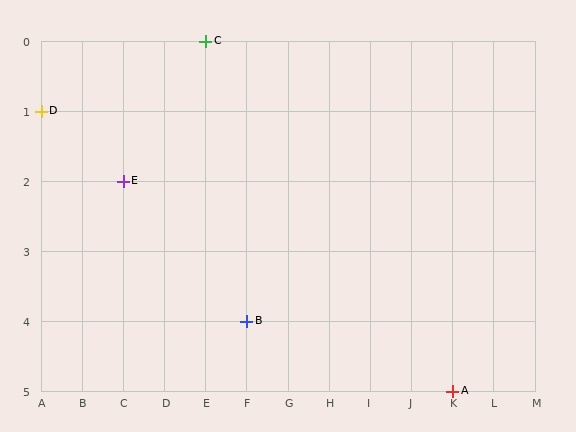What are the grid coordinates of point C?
Point C is at grid coordinates (E, 0).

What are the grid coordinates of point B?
Point B is at grid coordinates (F, 4).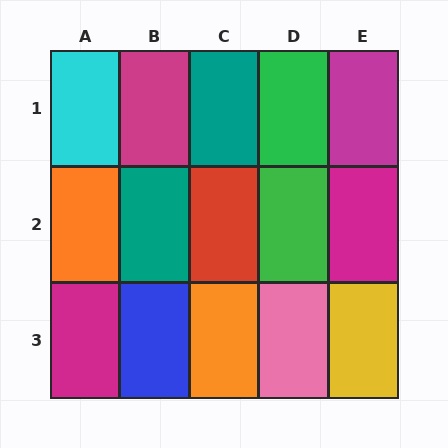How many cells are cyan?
1 cell is cyan.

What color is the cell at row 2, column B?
Teal.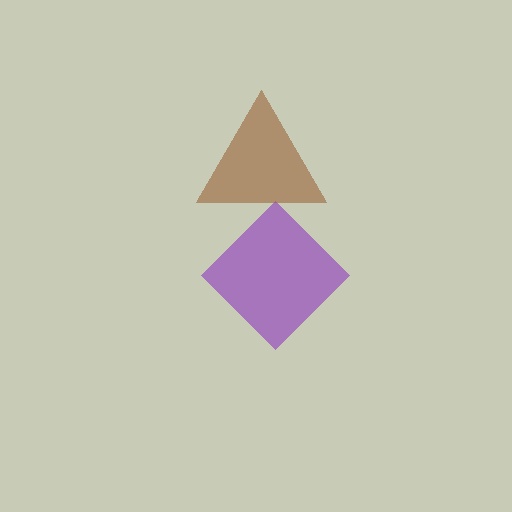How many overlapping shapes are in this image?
There are 2 overlapping shapes in the image.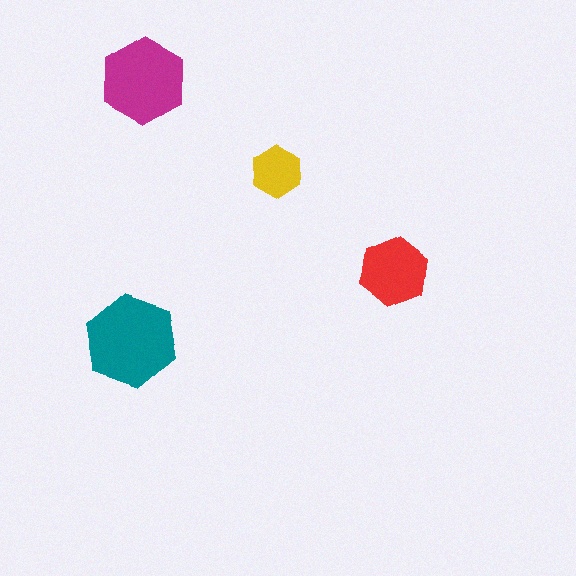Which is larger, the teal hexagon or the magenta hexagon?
The teal one.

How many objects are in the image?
There are 4 objects in the image.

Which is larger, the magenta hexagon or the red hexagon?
The magenta one.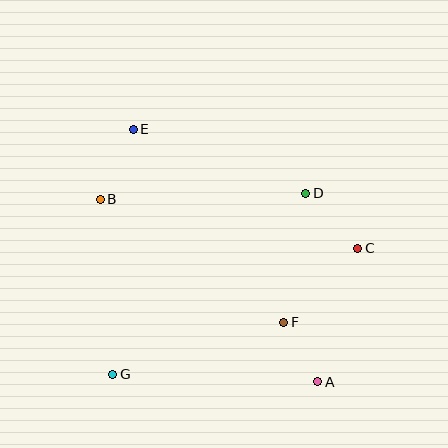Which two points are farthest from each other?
Points A and E are farthest from each other.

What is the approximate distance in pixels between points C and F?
The distance between C and F is approximately 104 pixels.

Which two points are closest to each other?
Points A and F are closest to each other.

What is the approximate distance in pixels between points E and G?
The distance between E and G is approximately 246 pixels.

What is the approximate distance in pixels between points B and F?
The distance between B and F is approximately 221 pixels.